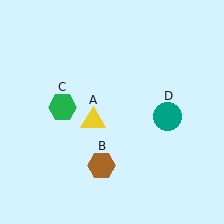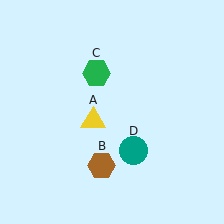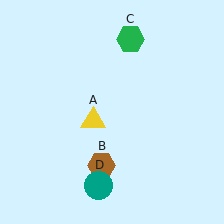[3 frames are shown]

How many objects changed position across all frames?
2 objects changed position: green hexagon (object C), teal circle (object D).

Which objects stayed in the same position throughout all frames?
Yellow triangle (object A) and brown hexagon (object B) remained stationary.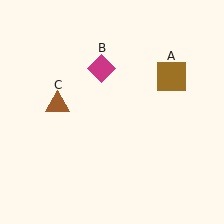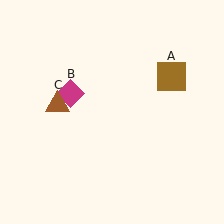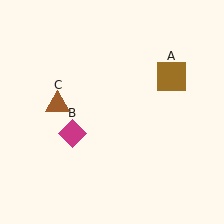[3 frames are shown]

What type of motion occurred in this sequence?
The magenta diamond (object B) rotated counterclockwise around the center of the scene.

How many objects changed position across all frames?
1 object changed position: magenta diamond (object B).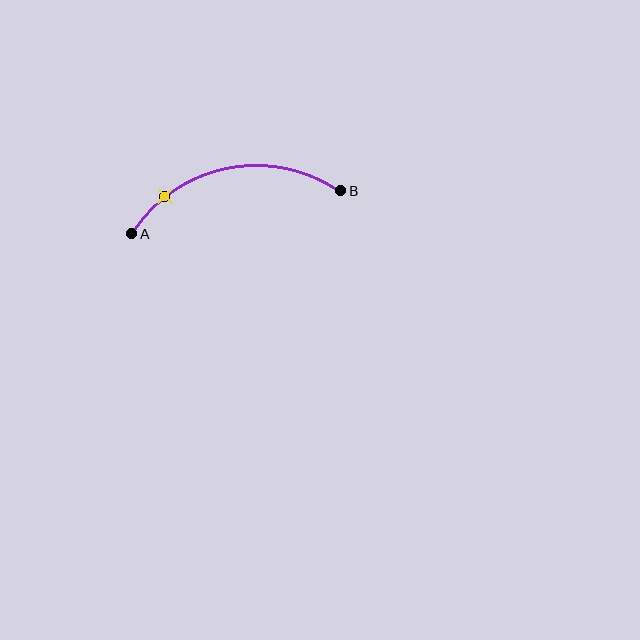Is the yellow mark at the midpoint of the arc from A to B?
No. The yellow mark lies on the arc but is closer to endpoint A. The arc midpoint would be at the point on the curve equidistant along the arc from both A and B.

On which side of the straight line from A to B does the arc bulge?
The arc bulges above the straight line connecting A and B.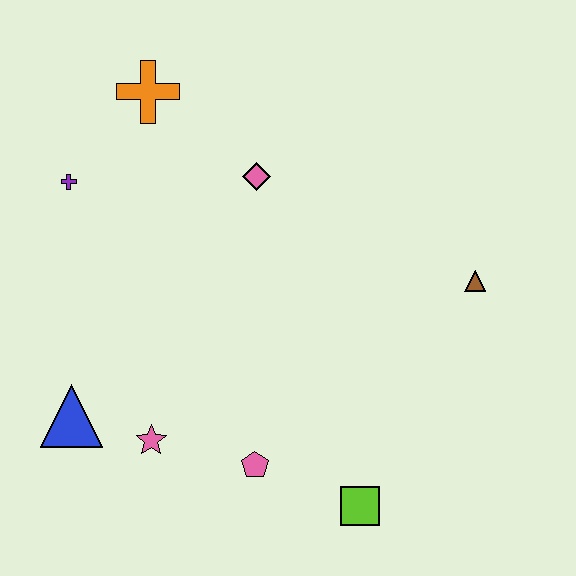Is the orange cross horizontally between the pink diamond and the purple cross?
Yes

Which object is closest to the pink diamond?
The orange cross is closest to the pink diamond.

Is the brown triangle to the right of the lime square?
Yes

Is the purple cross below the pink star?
No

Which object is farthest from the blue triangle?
The brown triangle is farthest from the blue triangle.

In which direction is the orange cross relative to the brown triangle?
The orange cross is to the left of the brown triangle.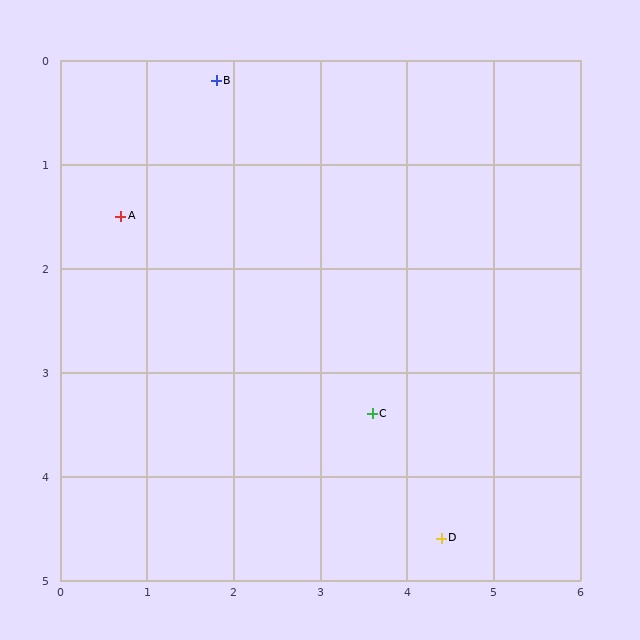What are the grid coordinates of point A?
Point A is at approximately (0.7, 1.5).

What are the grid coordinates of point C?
Point C is at approximately (3.6, 3.4).